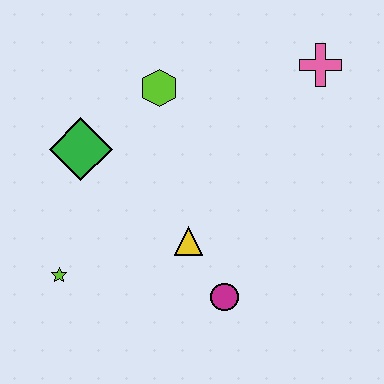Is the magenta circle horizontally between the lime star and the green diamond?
No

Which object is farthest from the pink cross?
The lime star is farthest from the pink cross.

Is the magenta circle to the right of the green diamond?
Yes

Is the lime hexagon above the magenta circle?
Yes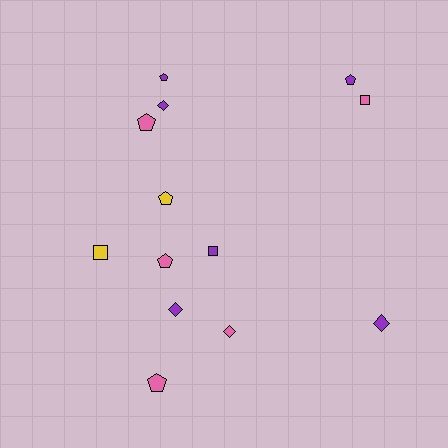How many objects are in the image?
There are 13 objects.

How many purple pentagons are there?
There are 2 purple pentagons.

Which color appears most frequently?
Purple, with 6 objects.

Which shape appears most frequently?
Pentagon, with 6 objects.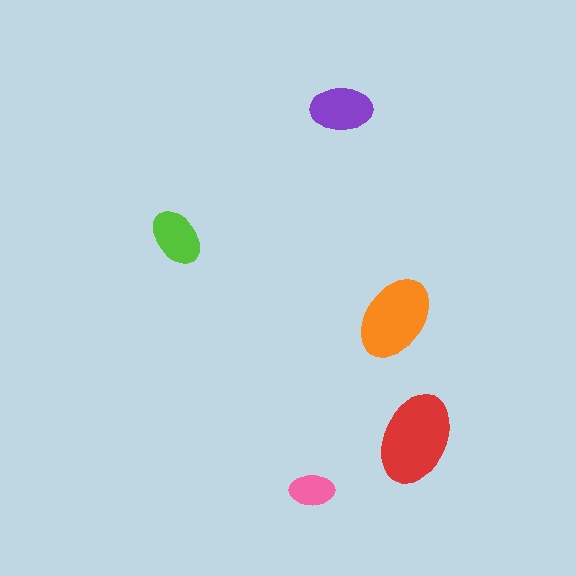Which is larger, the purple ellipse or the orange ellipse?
The orange one.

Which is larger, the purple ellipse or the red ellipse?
The red one.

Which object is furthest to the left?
The lime ellipse is leftmost.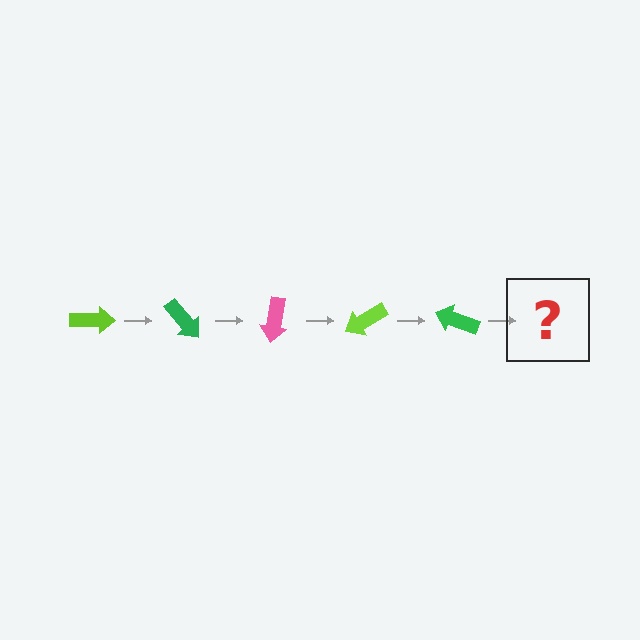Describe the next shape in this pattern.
It should be a pink arrow, rotated 250 degrees from the start.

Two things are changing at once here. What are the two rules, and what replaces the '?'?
The two rules are that it rotates 50 degrees each step and the color cycles through lime, green, and pink. The '?' should be a pink arrow, rotated 250 degrees from the start.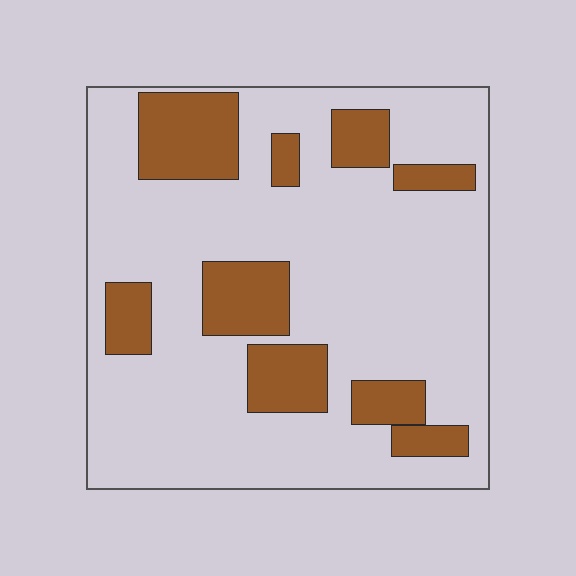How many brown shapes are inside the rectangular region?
9.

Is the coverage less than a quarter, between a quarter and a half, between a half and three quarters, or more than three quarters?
Less than a quarter.